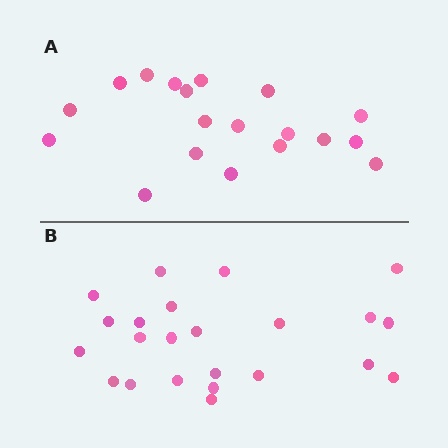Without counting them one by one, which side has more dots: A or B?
Region B (the bottom region) has more dots.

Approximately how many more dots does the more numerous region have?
Region B has about 4 more dots than region A.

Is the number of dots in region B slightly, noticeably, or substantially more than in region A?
Region B has only slightly more — the two regions are fairly close. The ratio is roughly 1.2 to 1.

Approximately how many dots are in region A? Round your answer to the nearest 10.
About 20 dots. (The exact count is 19, which rounds to 20.)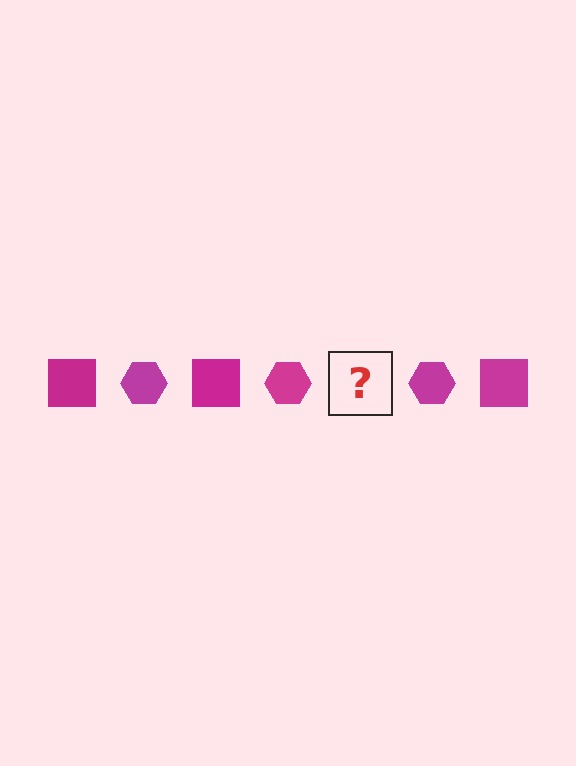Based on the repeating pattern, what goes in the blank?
The blank should be a magenta square.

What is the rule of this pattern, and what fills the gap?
The rule is that the pattern cycles through square, hexagon shapes in magenta. The gap should be filled with a magenta square.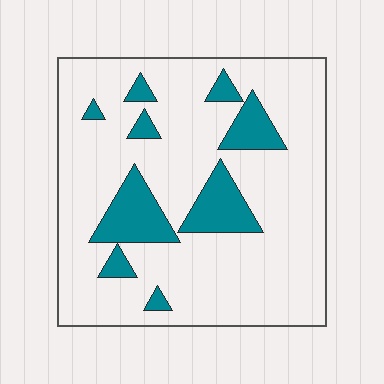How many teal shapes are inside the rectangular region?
9.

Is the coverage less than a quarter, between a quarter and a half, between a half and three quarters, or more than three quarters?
Less than a quarter.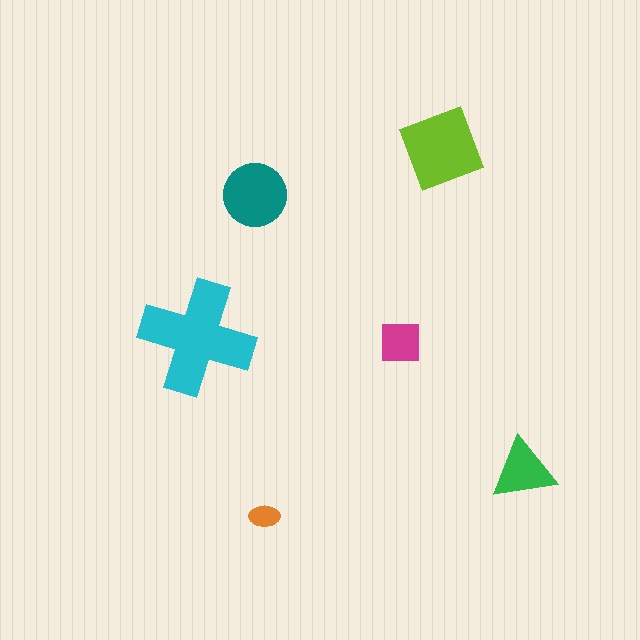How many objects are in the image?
There are 6 objects in the image.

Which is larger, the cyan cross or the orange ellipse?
The cyan cross.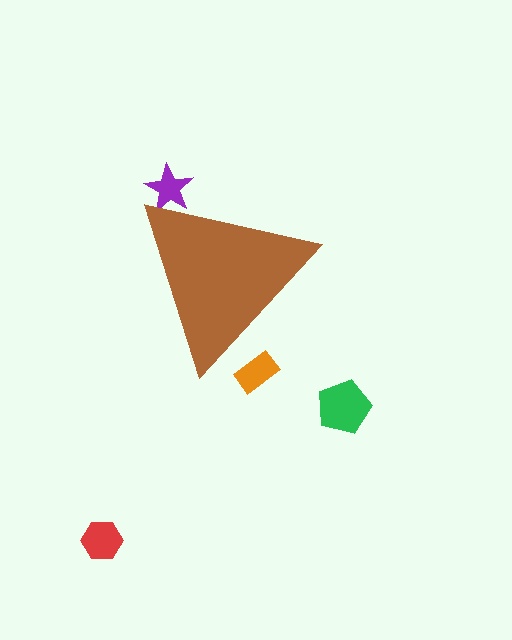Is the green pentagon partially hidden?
No, the green pentagon is fully visible.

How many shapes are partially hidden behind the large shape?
2 shapes are partially hidden.